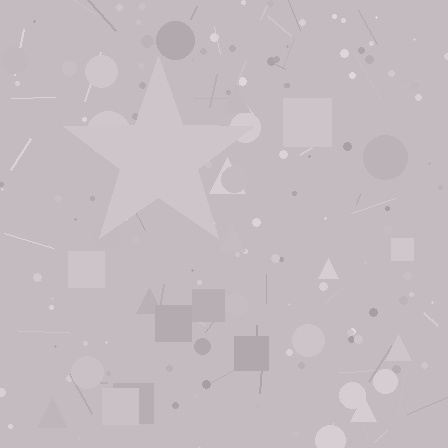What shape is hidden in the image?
A star is hidden in the image.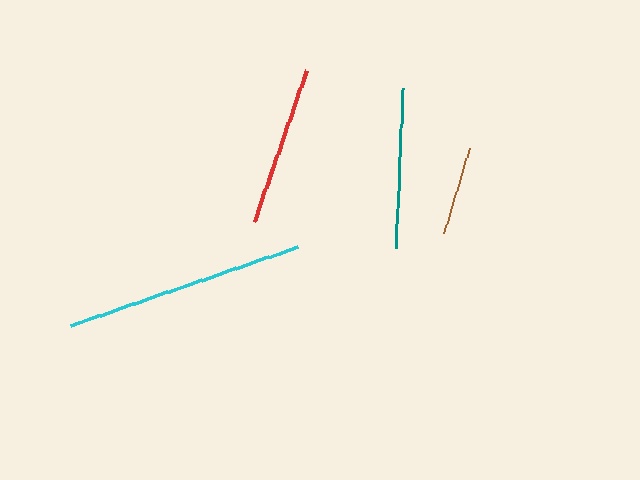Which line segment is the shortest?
The brown line is the shortest at approximately 88 pixels.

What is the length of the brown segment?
The brown segment is approximately 88 pixels long.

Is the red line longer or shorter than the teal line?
The red line is longer than the teal line.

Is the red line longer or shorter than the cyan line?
The cyan line is longer than the red line.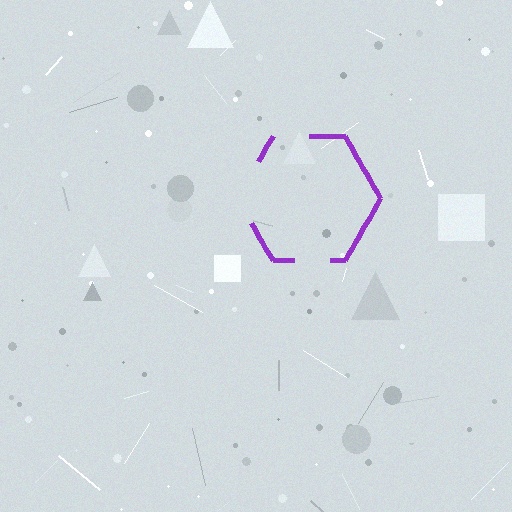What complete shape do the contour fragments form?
The contour fragments form a hexagon.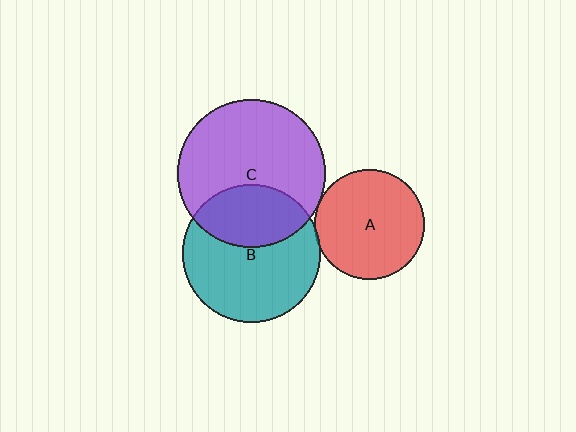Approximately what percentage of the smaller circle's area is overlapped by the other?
Approximately 35%.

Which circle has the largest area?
Circle C (purple).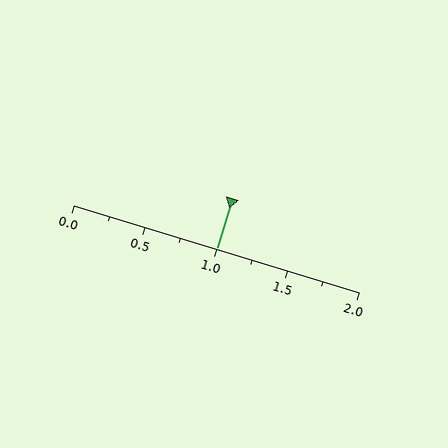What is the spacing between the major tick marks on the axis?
The major ticks are spaced 0.5 apart.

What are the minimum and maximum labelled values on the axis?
The axis runs from 0.0 to 2.0.